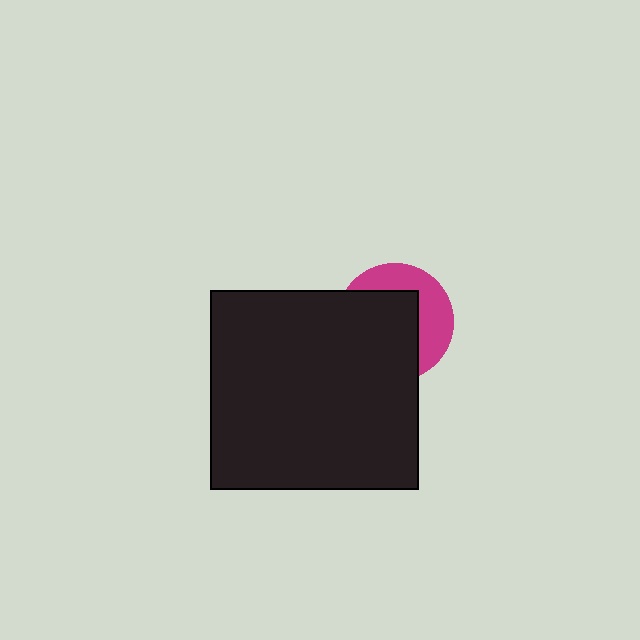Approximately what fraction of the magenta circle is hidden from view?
Roughly 62% of the magenta circle is hidden behind the black rectangle.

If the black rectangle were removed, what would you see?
You would see the complete magenta circle.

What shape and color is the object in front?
The object in front is a black rectangle.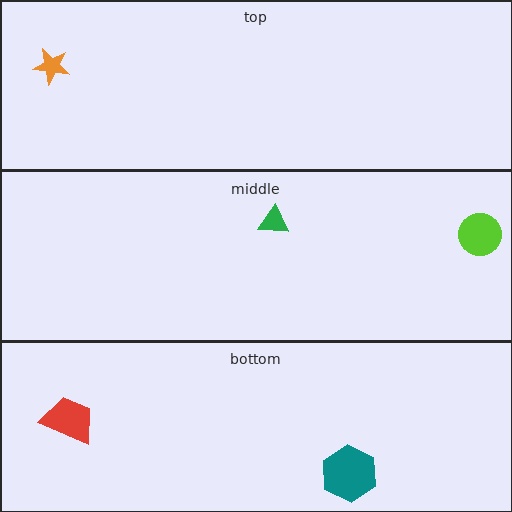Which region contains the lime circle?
The middle region.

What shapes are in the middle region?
The lime circle, the green triangle.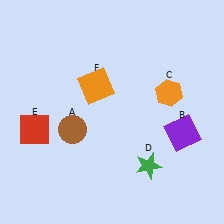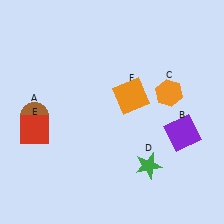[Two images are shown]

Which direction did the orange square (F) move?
The orange square (F) moved right.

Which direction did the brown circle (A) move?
The brown circle (A) moved left.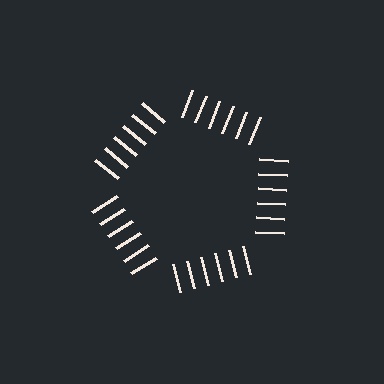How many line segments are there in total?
30 — 6 along each of the 5 edges.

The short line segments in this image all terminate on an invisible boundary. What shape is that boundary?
An illusory pentagon — the line segments terminate on its edges but no continuous stroke is drawn.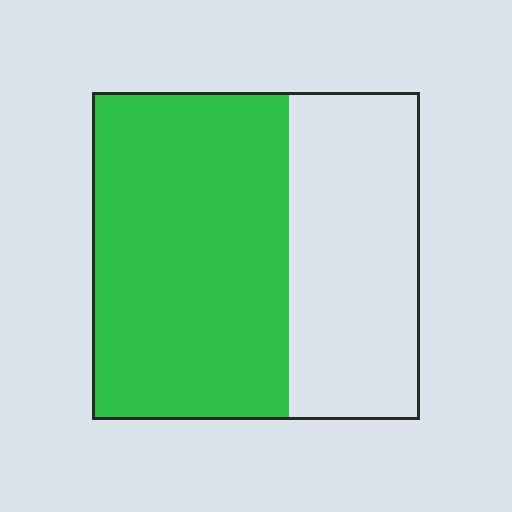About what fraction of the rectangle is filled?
About three fifths (3/5).